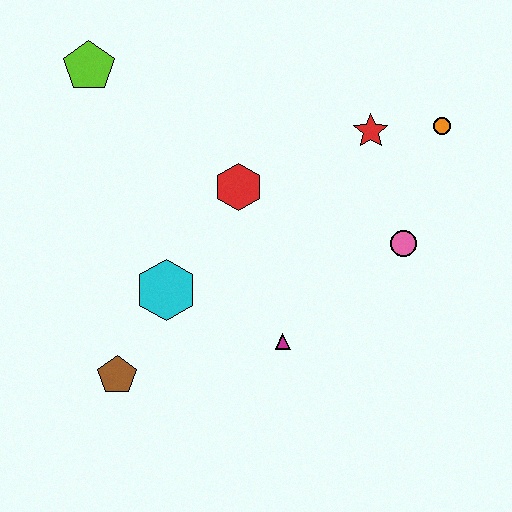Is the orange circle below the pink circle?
No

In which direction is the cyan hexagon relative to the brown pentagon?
The cyan hexagon is above the brown pentagon.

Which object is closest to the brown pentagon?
The cyan hexagon is closest to the brown pentagon.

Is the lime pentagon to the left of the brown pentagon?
Yes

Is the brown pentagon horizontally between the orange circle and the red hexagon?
No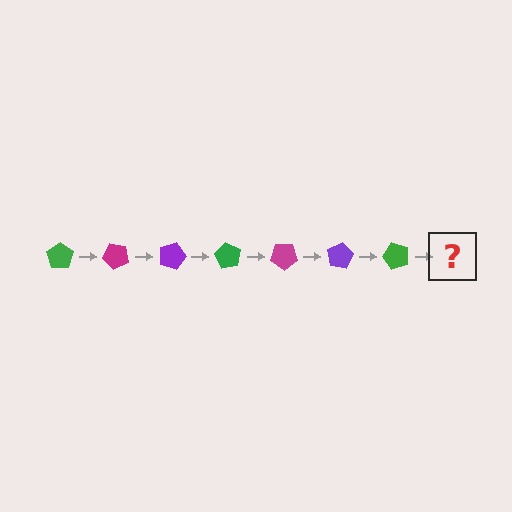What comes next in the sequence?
The next element should be a magenta pentagon, rotated 315 degrees from the start.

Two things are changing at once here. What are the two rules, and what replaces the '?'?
The two rules are that it rotates 45 degrees each step and the color cycles through green, magenta, and purple. The '?' should be a magenta pentagon, rotated 315 degrees from the start.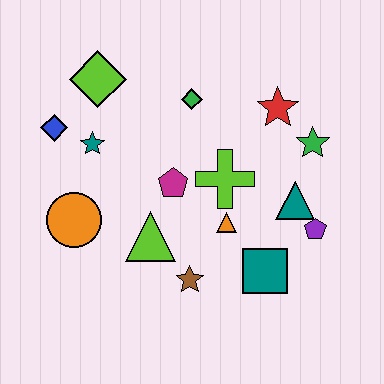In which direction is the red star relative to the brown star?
The red star is above the brown star.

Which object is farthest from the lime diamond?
The purple pentagon is farthest from the lime diamond.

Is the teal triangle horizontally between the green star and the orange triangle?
Yes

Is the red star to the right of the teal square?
Yes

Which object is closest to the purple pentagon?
The teal triangle is closest to the purple pentagon.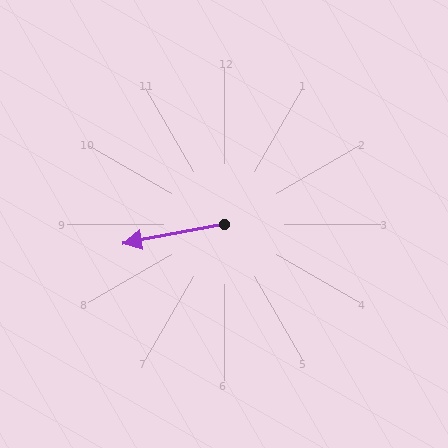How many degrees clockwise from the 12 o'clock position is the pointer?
Approximately 259 degrees.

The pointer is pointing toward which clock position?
Roughly 9 o'clock.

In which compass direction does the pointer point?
West.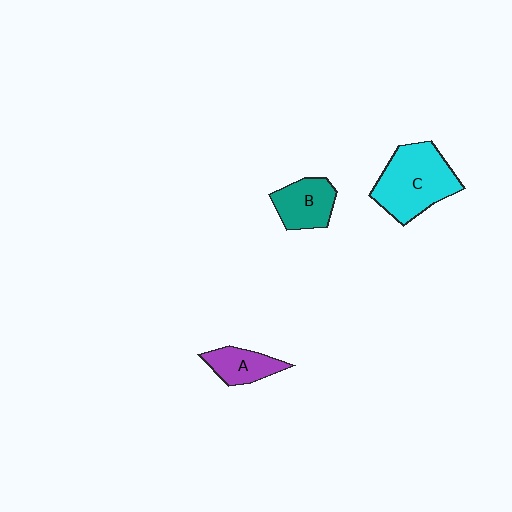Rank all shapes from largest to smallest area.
From largest to smallest: C (cyan), B (teal), A (purple).